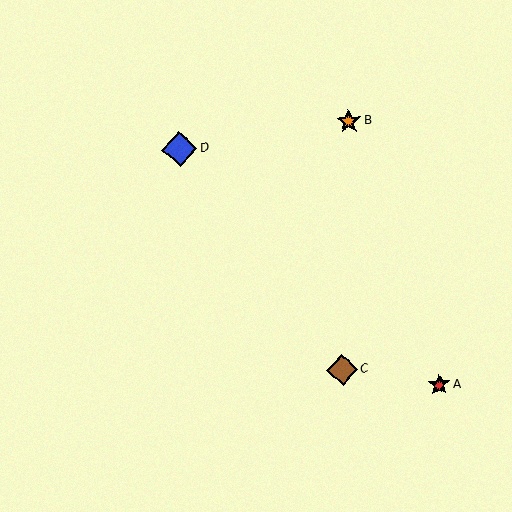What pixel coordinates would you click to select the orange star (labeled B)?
Click at (349, 121) to select the orange star B.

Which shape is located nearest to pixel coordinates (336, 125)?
The orange star (labeled B) at (349, 121) is nearest to that location.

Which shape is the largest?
The blue diamond (labeled D) is the largest.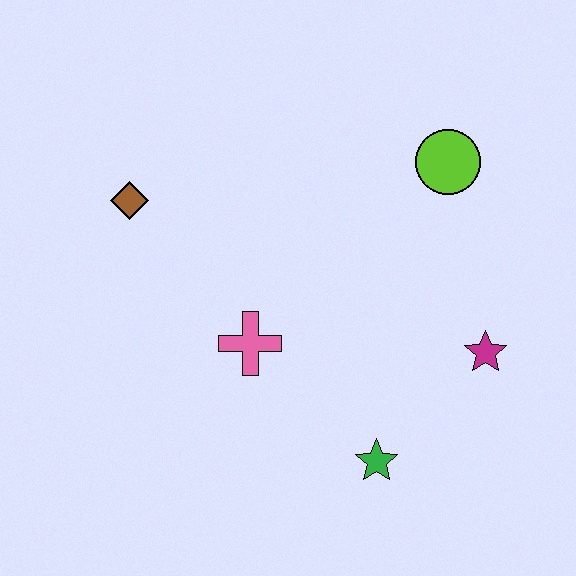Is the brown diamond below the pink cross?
No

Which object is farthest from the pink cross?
The lime circle is farthest from the pink cross.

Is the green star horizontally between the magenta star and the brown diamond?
Yes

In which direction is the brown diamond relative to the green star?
The brown diamond is above the green star.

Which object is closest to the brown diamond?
The pink cross is closest to the brown diamond.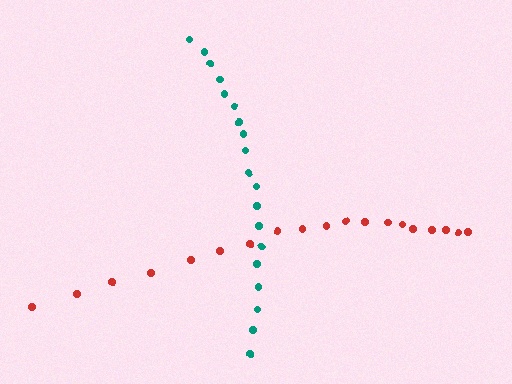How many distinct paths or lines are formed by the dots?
There are 2 distinct paths.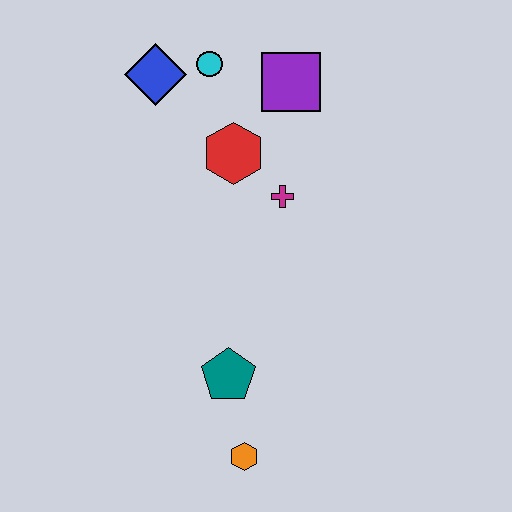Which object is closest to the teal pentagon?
The orange hexagon is closest to the teal pentagon.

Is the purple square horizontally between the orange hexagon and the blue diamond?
No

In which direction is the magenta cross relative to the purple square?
The magenta cross is below the purple square.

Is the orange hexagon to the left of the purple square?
Yes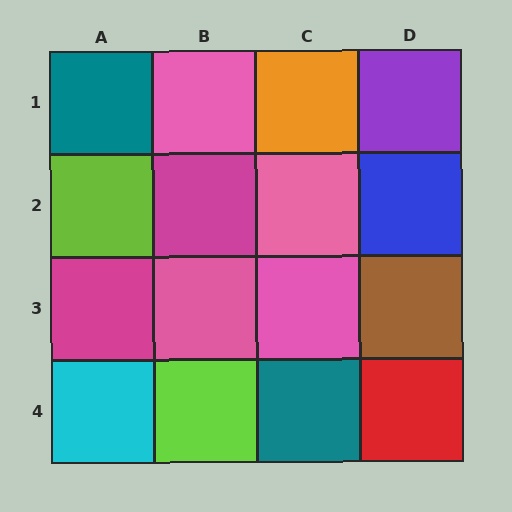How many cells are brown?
1 cell is brown.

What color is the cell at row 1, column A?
Teal.